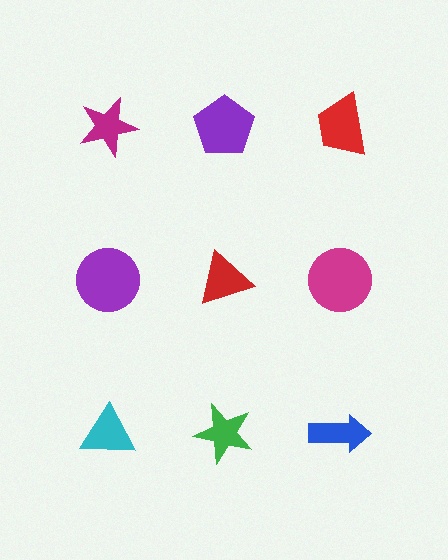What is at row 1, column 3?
A red trapezoid.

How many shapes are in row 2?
3 shapes.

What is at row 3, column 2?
A green star.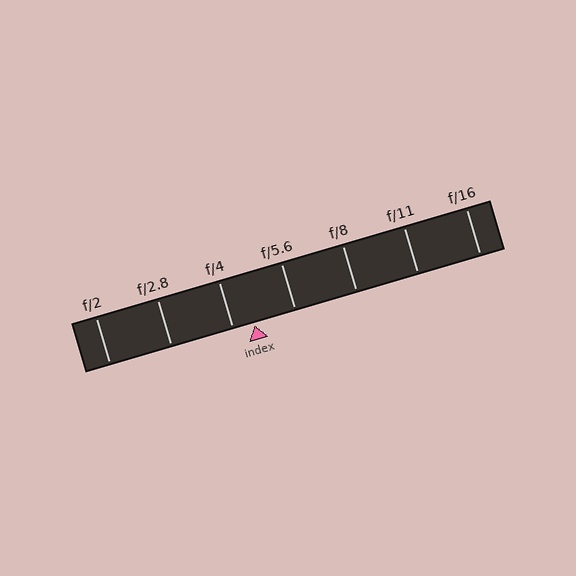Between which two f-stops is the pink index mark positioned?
The index mark is between f/4 and f/5.6.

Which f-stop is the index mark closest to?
The index mark is closest to f/4.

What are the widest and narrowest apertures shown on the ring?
The widest aperture shown is f/2 and the narrowest is f/16.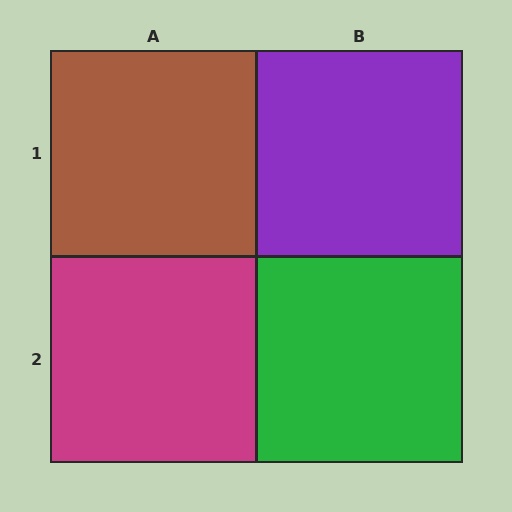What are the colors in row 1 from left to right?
Brown, purple.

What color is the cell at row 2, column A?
Magenta.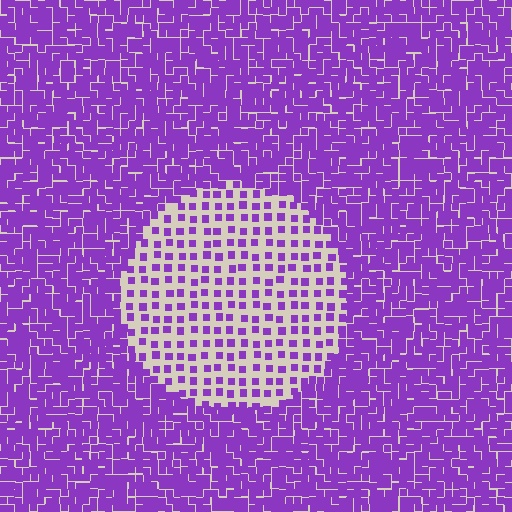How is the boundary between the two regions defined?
The boundary is defined by a change in element density (approximately 2.7x ratio). All elements are the same color, size, and shape.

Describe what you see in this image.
The image contains small purple elements arranged at two different densities. A circle-shaped region is visible where the elements are less densely packed than the surrounding area.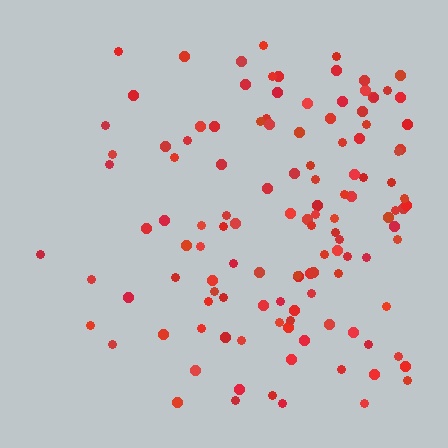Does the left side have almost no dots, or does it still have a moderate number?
Still a moderate number, just noticeably fewer than the right.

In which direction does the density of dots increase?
From left to right, with the right side densest.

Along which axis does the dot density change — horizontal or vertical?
Horizontal.